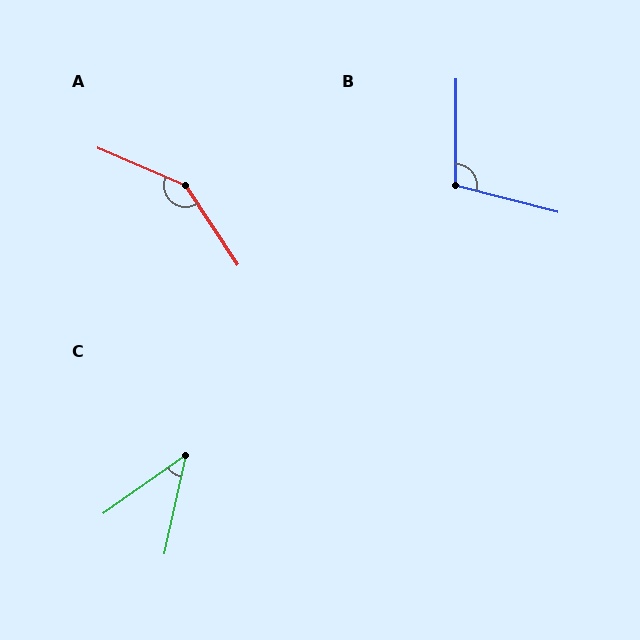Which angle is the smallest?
C, at approximately 42 degrees.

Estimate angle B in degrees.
Approximately 104 degrees.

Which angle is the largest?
A, at approximately 147 degrees.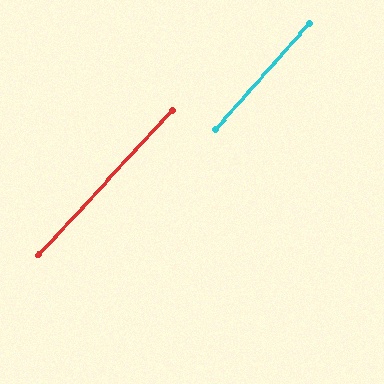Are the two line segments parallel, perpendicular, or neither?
Parallel — their directions differ by only 1.2°.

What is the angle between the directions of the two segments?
Approximately 1 degree.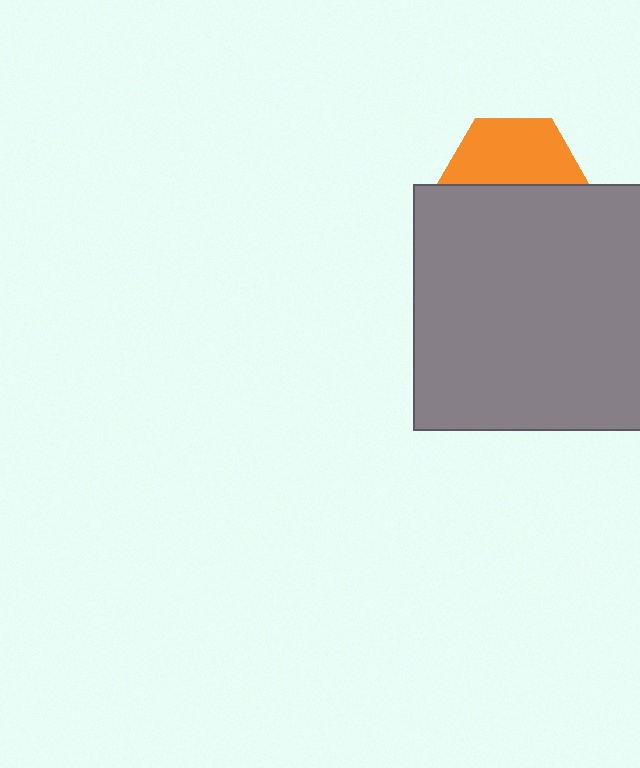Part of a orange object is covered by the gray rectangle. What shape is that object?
It is a hexagon.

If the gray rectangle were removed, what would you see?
You would see the complete orange hexagon.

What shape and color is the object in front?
The object in front is a gray rectangle.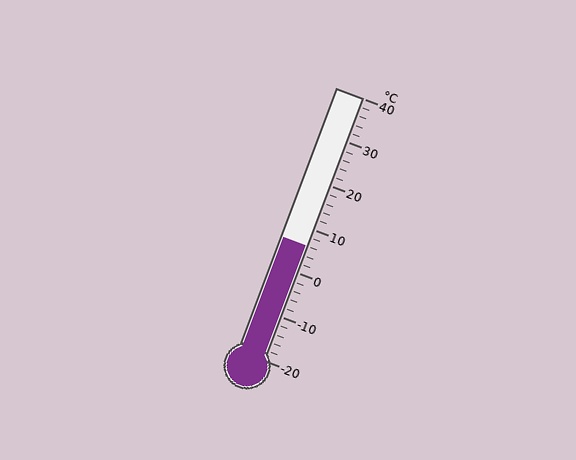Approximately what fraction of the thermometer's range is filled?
The thermometer is filled to approximately 45% of its range.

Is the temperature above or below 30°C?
The temperature is below 30°C.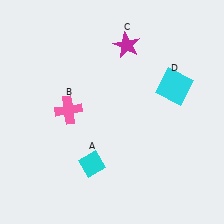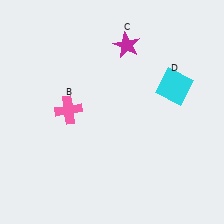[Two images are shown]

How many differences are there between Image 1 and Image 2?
There is 1 difference between the two images.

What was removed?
The cyan diamond (A) was removed in Image 2.